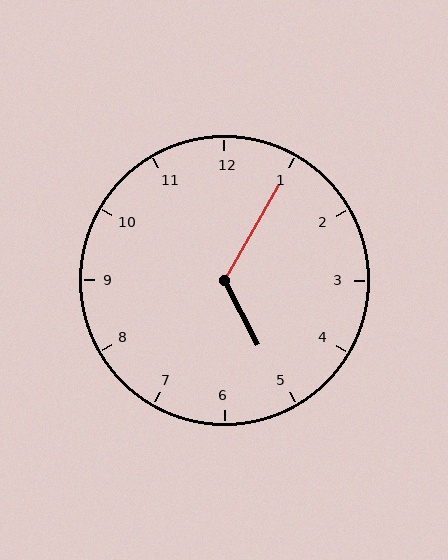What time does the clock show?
5:05.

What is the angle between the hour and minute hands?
Approximately 122 degrees.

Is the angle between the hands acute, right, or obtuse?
It is obtuse.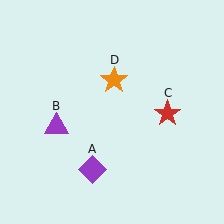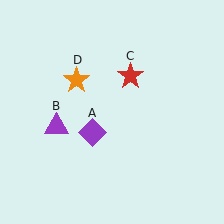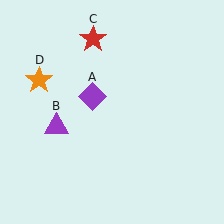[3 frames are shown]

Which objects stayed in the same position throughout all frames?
Purple triangle (object B) remained stationary.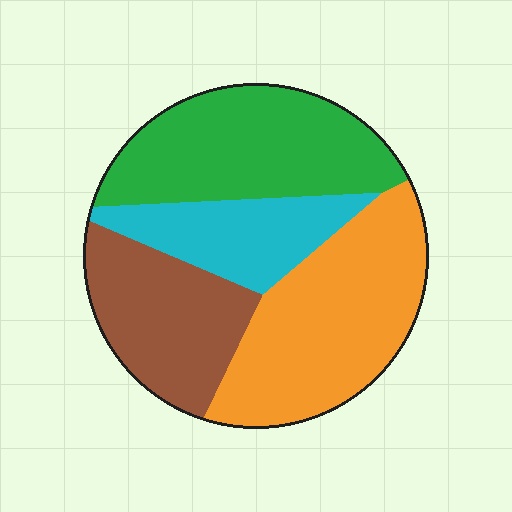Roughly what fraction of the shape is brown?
Brown takes up between a sixth and a third of the shape.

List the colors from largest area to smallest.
From largest to smallest: orange, green, brown, cyan.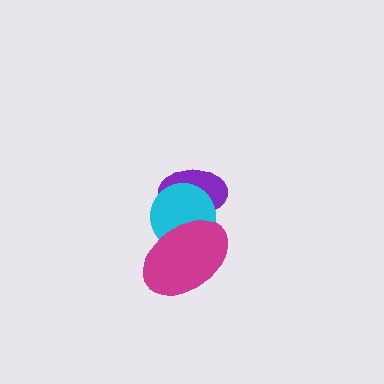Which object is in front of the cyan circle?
The magenta ellipse is in front of the cyan circle.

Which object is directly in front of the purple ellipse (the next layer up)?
The cyan circle is directly in front of the purple ellipse.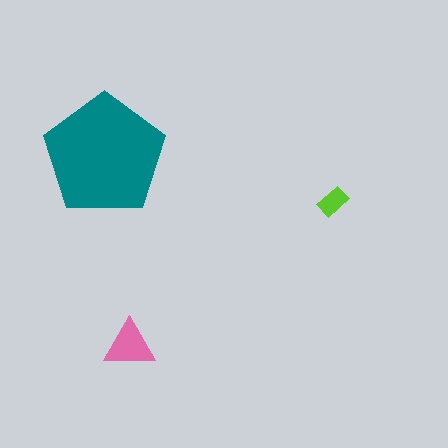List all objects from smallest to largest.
The lime rectangle, the pink triangle, the teal pentagon.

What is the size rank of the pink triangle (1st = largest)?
2nd.